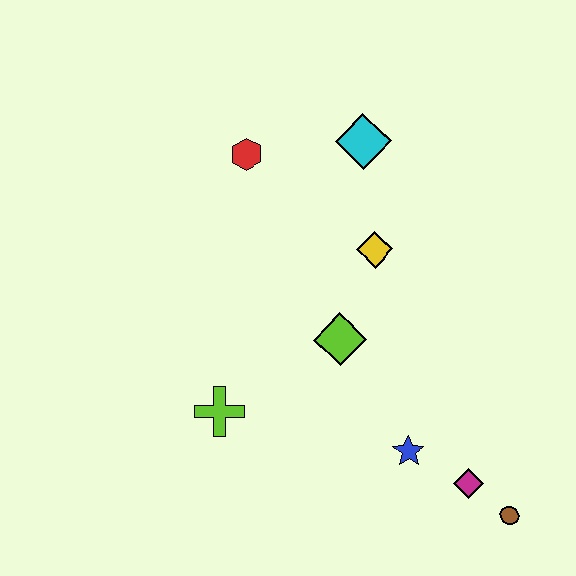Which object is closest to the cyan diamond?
The yellow diamond is closest to the cyan diamond.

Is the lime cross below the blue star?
No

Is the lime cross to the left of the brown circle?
Yes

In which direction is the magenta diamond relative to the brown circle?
The magenta diamond is to the left of the brown circle.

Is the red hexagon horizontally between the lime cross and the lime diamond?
Yes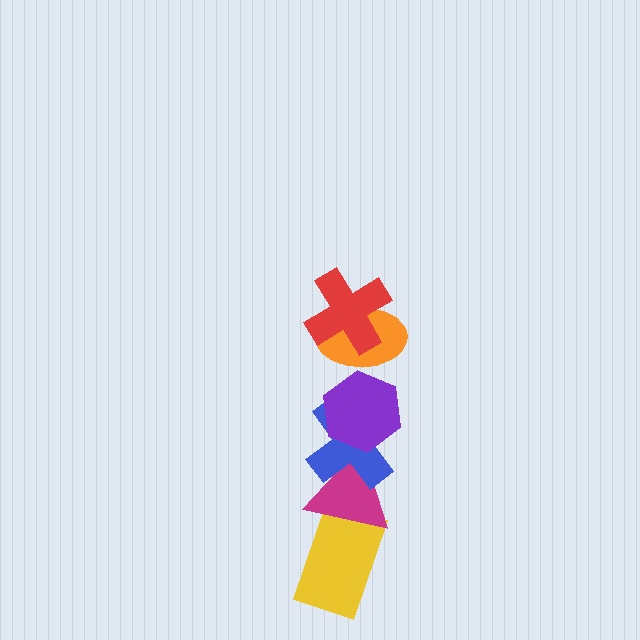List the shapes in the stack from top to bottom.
From top to bottom: the red cross, the orange ellipse, the purple hexagon, the blue cross, the magenta triangle, the yellow rectangle.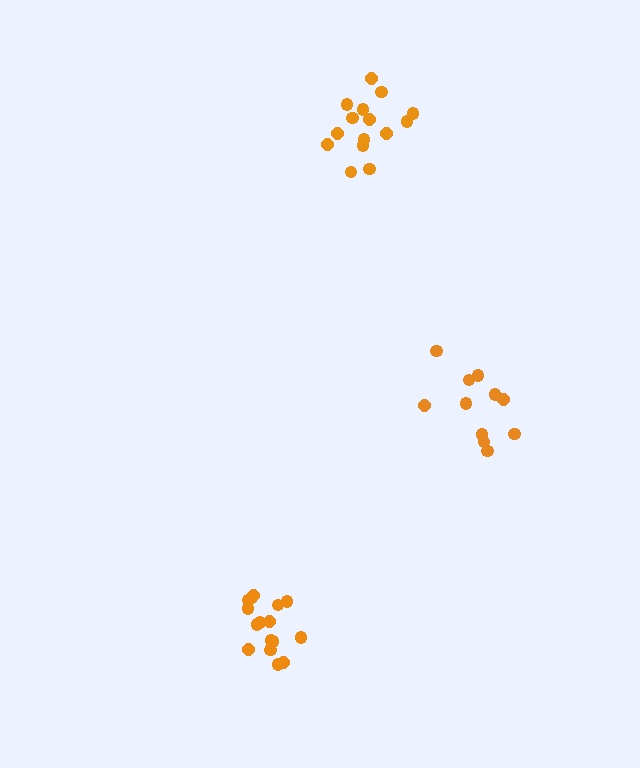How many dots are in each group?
Group 1: 15 dots, Group 2: 16 dots, Group 3: 11 dots (42 total).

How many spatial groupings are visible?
There are 3 spatial groupings.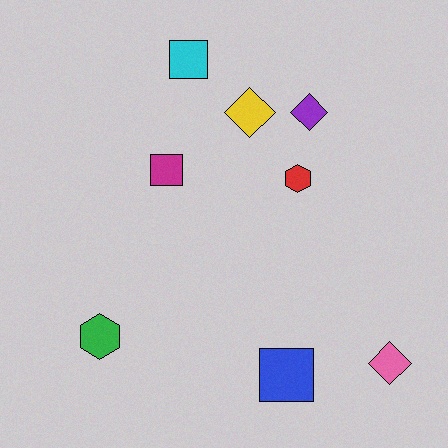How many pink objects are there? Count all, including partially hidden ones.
There is 1 pink object.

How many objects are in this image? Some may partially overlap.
There are 8 objects.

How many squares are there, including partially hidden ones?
There are 3 squares.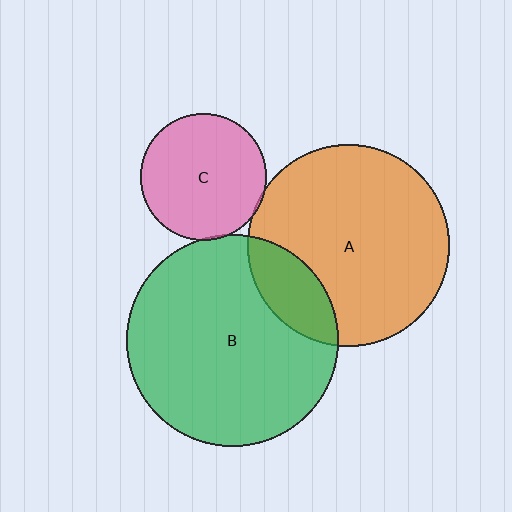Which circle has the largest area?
Circle B (green).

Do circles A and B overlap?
Yes.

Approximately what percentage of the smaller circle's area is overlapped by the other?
Approximately 15%.